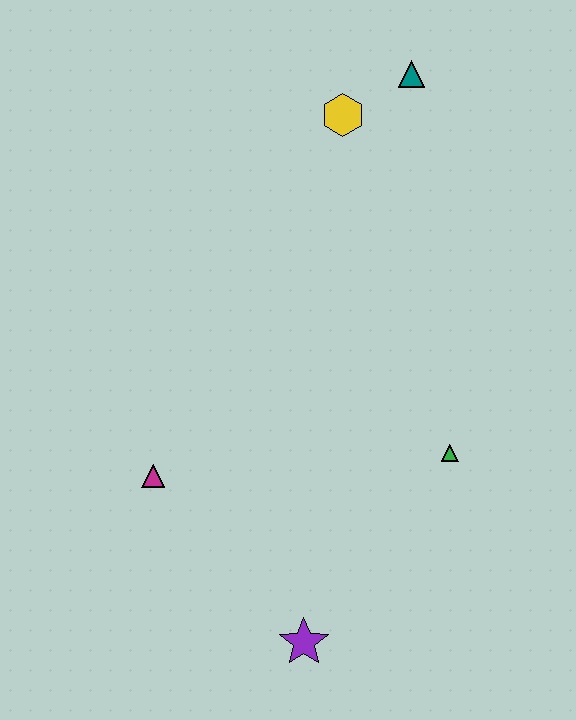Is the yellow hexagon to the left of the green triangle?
Yes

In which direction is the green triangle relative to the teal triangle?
The green triangle is below the teal triangle.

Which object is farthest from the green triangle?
The teal triangle is farthest from the green triangle.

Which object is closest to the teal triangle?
The yellow hexagon is closest to the teal triangle.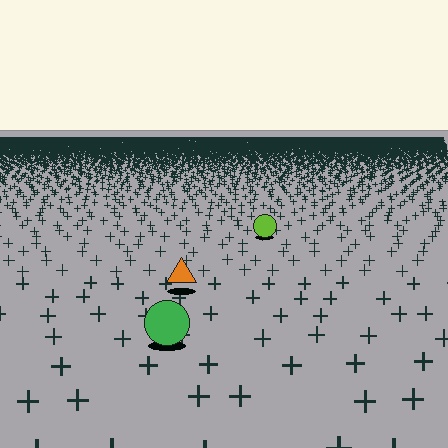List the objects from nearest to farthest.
From nearest to farthest: the green circle, the orange triangle, the lime circle.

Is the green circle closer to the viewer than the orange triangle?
Yes. The green circle is closer — you can tell from the texture gradient: the ground texture is coarser near it.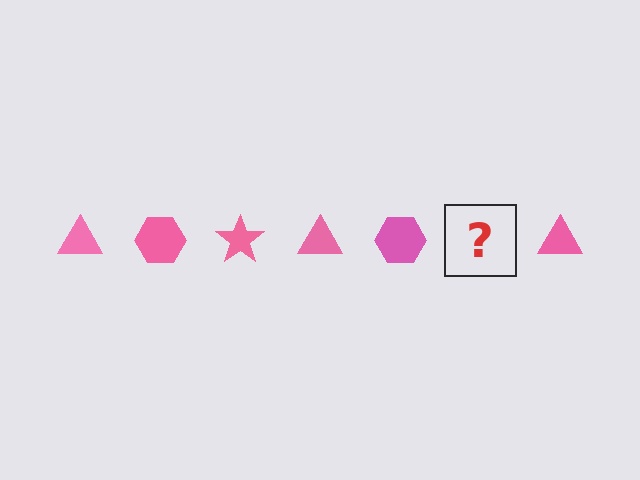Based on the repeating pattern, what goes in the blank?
The blank should be a pink star.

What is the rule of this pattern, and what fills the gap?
The rule is that the pattern cycles through triangle, hexagon, star shapes in pink. The gap should be filled with a pink star.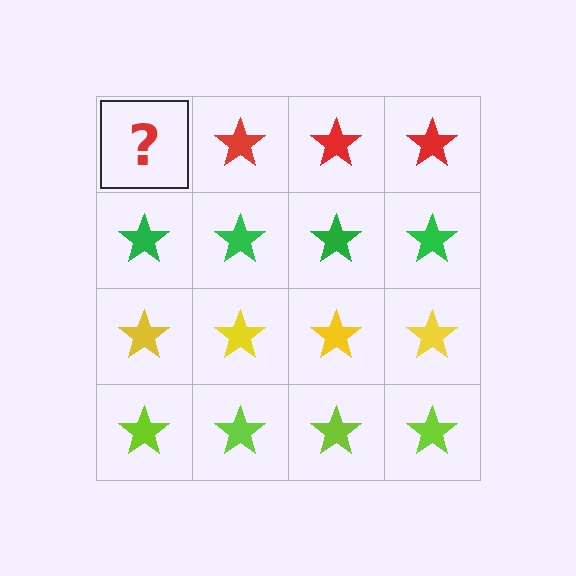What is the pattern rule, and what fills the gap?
The rule is that each row has a consistent color. The gap should be filled with a red star.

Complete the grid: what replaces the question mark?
The question mark should be replaced with a red star.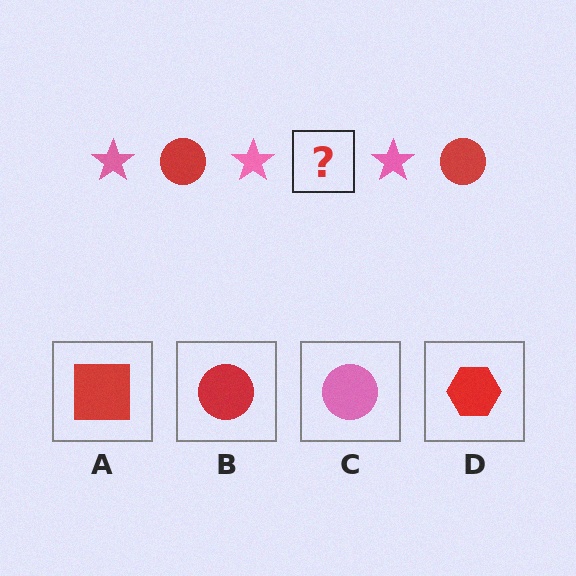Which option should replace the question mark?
Option B.